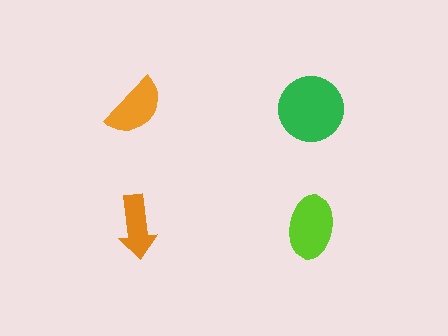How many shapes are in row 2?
2 shapes.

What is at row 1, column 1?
An orange semicircle.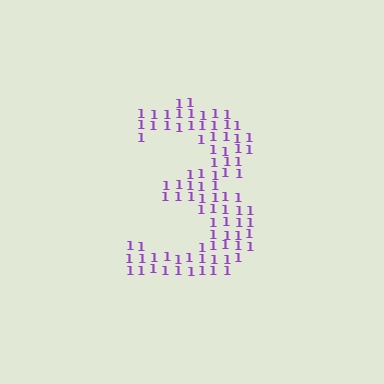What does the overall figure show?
The overall figure shows the digit 3.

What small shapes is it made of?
It is made of small digit 1's.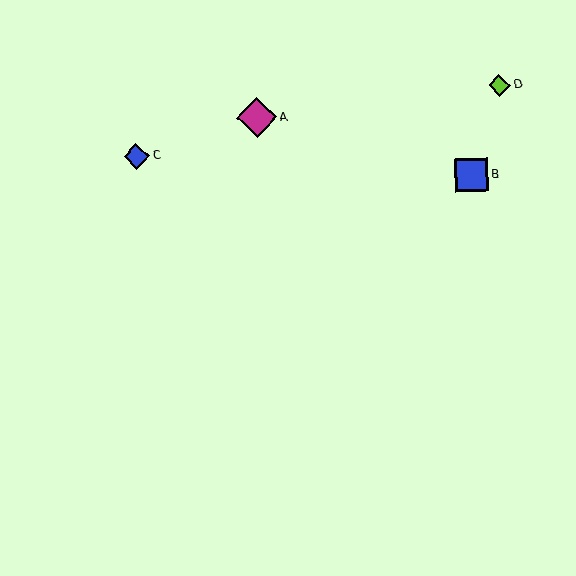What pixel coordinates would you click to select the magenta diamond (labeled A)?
Click at (257, 117) to select the magenta diamond A.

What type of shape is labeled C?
Shape C is a blue diamond.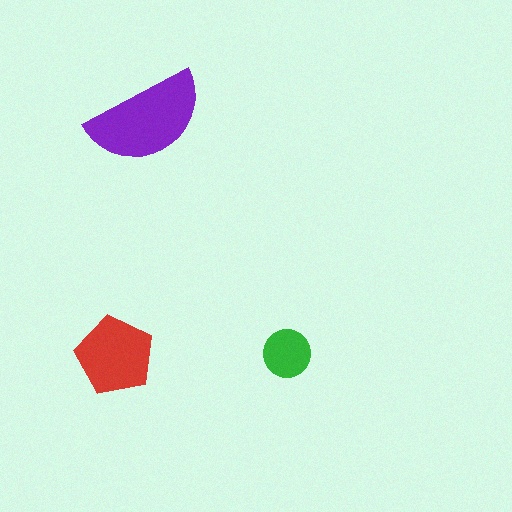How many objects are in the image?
There are 3 objects in the image.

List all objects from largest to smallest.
The purple semicircle, the red pentagon, the green circle.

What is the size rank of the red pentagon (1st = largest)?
2nd.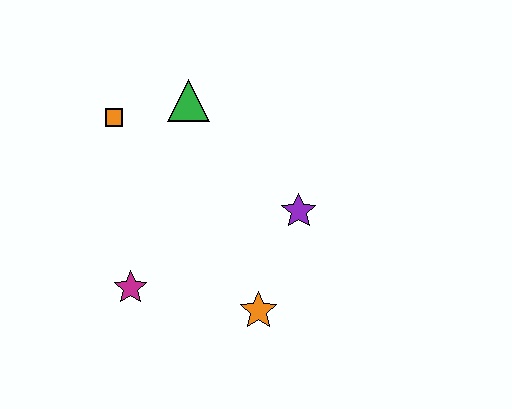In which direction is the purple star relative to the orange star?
The purple star is above the orange star.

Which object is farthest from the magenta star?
The green triangle is farthest from the magenta star.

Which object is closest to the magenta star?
The orange star is closest to the magenta star.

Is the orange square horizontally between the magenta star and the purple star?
No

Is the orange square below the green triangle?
Yes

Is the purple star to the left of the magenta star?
No